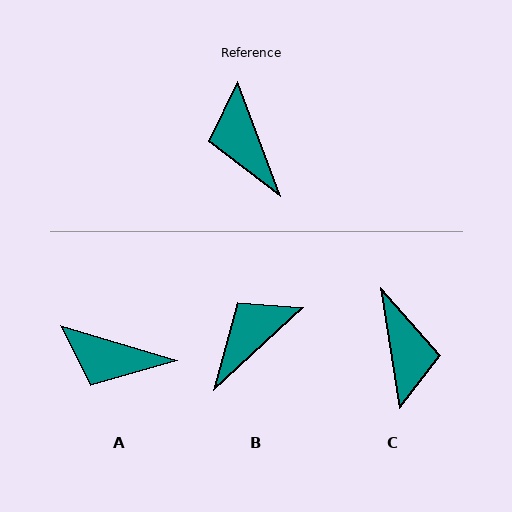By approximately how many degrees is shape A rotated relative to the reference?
Approximately 53 degrees counter-clockwise.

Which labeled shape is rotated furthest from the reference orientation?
C, about 168 degrees away.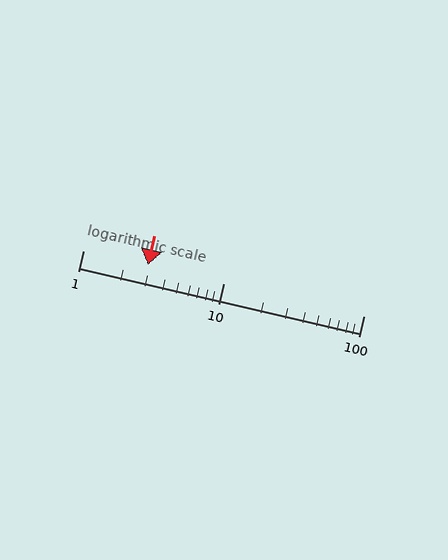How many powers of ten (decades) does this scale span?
The scale spans 2 decades, from 1 to 100.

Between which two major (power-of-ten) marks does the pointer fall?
The pointer is between 1 and 10.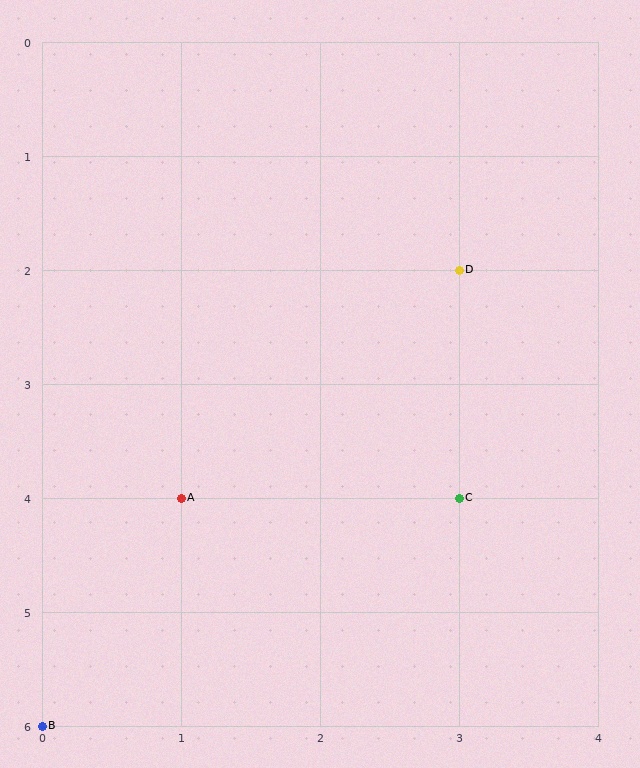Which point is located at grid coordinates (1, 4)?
Point A is at (1, 4).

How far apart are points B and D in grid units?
Points B and D are 3 columns and 4 rows apart (about 5.0 grid units diagonally).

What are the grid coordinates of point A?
Point A is at grid coordinates (1, 4).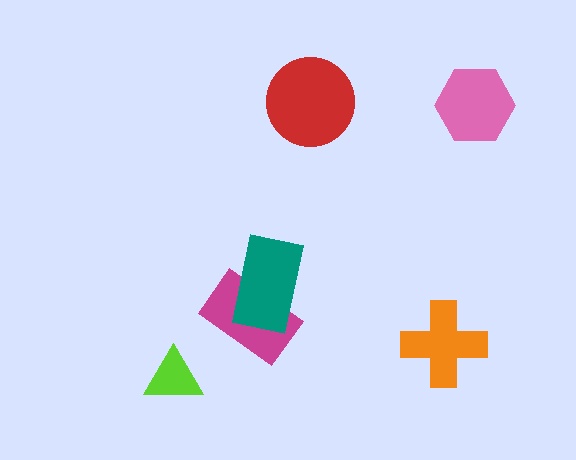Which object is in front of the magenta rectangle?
The teal rectangle is in front of the magenta rectangle.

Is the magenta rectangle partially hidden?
Yes, it is partially covered by another shape.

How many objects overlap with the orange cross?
0 objects overlap with the orange cross.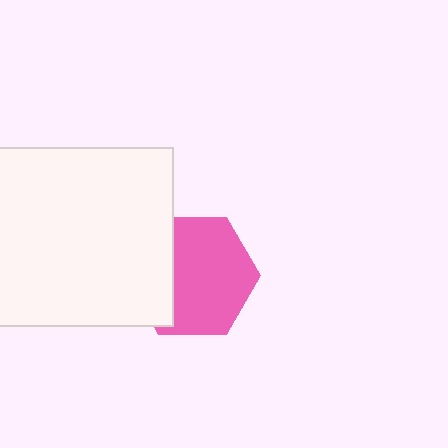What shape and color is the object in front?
The object in front is a white square.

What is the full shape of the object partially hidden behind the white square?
The partially hidden object is a pink hexagon.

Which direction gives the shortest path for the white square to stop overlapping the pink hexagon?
Moving left gives the shortest separation.